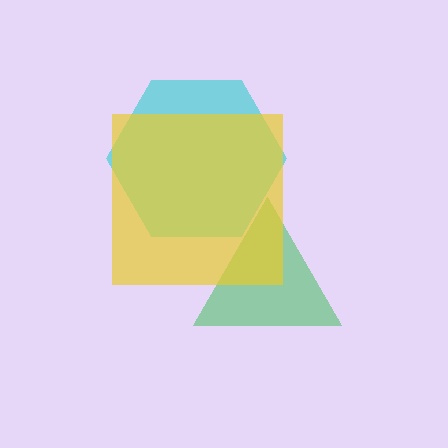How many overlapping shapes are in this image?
There are 3 overlapping shapes in the image.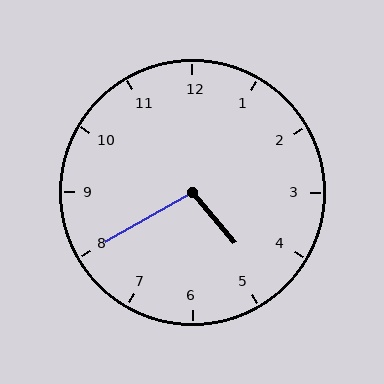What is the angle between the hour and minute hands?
Approximately 100 degrees.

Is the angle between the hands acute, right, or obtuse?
It is obtuse.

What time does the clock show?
4:40.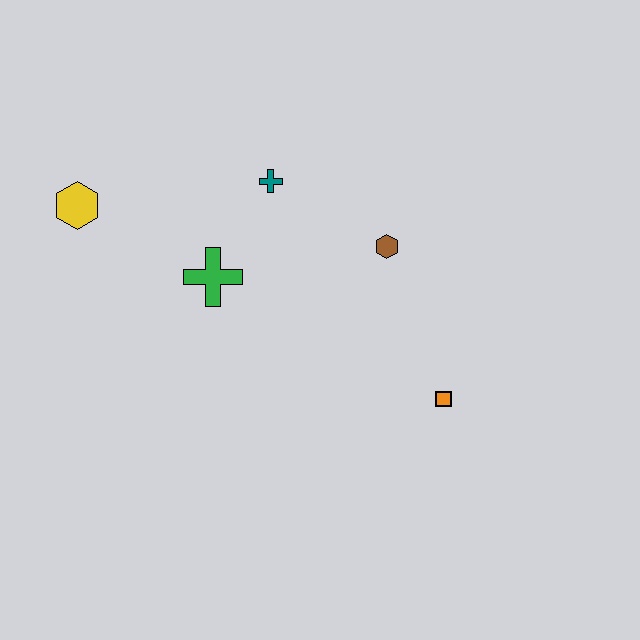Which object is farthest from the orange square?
The yellow hexagon is farthest from the orange square.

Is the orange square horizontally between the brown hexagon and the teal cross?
No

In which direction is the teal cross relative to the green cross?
The teal cross is above the green cross.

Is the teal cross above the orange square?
Yes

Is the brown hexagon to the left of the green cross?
No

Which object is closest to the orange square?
The brown hexagon is closest to the orange square.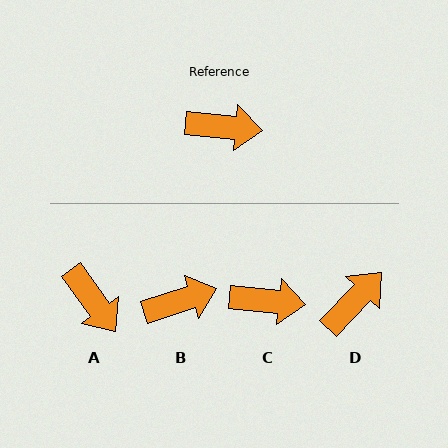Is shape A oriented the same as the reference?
No, it is off by about 49 degrees.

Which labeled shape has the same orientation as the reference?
C.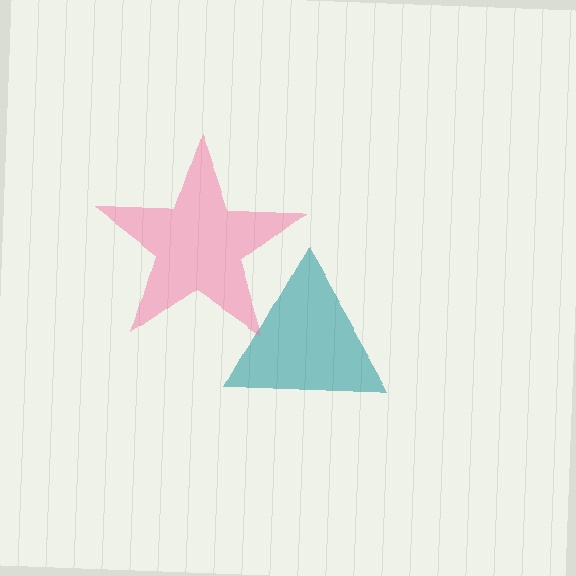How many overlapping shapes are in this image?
There are 2 overlapping shapes in the image.